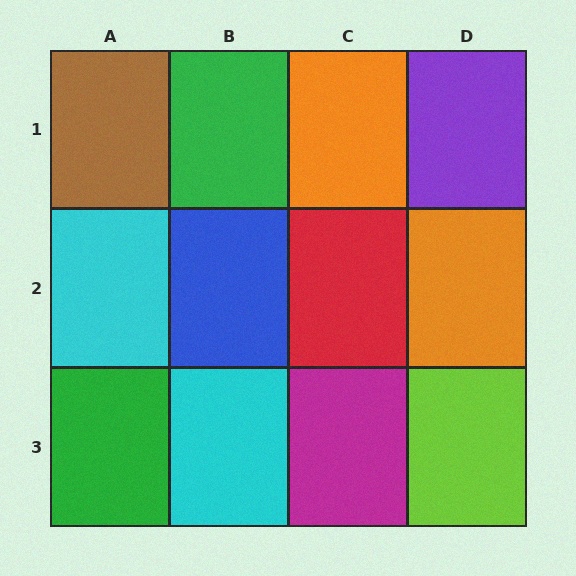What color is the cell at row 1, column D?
Purple.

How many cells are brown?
1 cell is brown.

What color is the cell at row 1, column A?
Brown.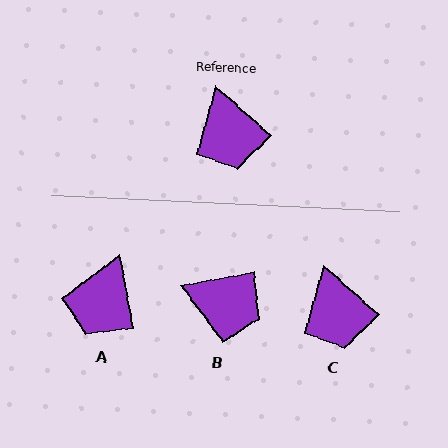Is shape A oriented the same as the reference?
No, it is off by about 38 degrees.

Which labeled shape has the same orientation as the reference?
C.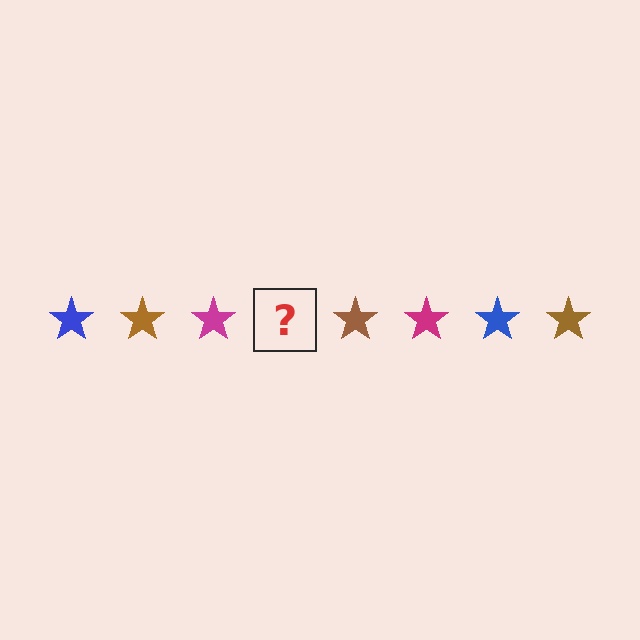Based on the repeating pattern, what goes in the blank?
The blank should be a blue star.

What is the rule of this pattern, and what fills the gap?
The rule is that the pattern cycles through blue, brown, magenta stars. The gap should be filled with a blue star.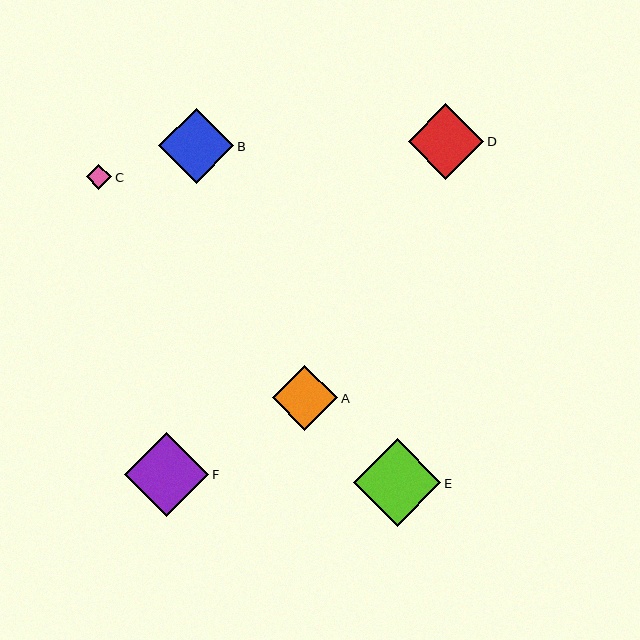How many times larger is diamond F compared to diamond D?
Diamond F is approximately 1.1 times the size of diamond D.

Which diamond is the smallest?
Diamond C is the smallest with a size of approximately 26 pixels.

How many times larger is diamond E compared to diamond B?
Diamond E is approximately 1.2 times the size of diamond B.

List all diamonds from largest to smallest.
From largest to smallest: E, F, D, B, A, C.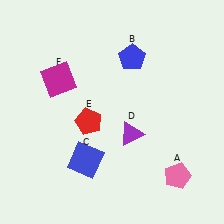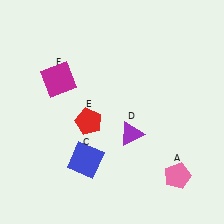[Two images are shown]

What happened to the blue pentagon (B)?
The blue pentagon (B) was removed in Image 2. It was in the top-right area of Image 1.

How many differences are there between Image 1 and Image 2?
There is 1 difference between the two images.